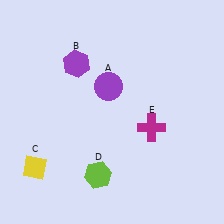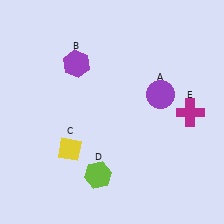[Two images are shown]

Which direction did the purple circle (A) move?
The purple circle (A) moved right.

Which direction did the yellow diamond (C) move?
The yellow diamond (C) moved right.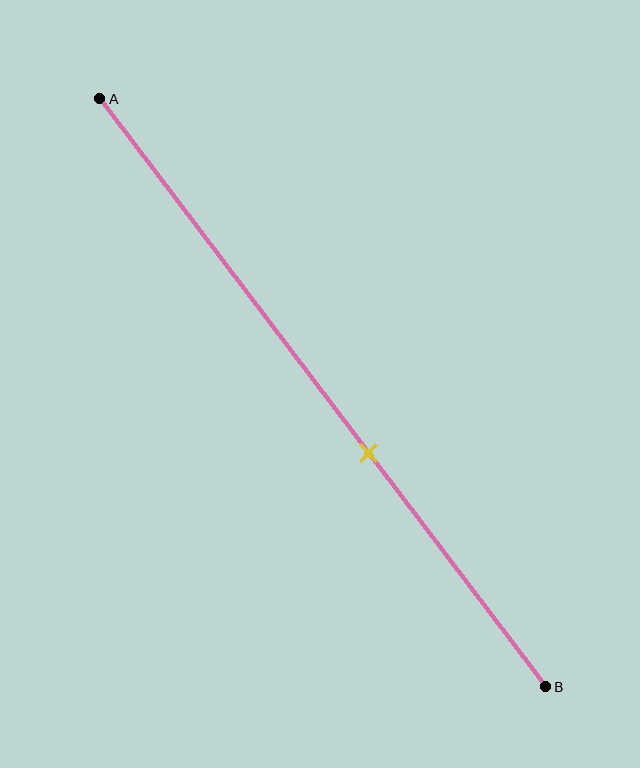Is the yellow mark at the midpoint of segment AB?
No, the mark is at about 60% from A, not at the 50% midpoint.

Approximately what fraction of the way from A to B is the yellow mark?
The yellow mark is approximately 60% of the way from A to B.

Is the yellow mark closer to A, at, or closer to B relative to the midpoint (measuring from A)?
The yellow mark is closer to point B than the midpoint of segment AB.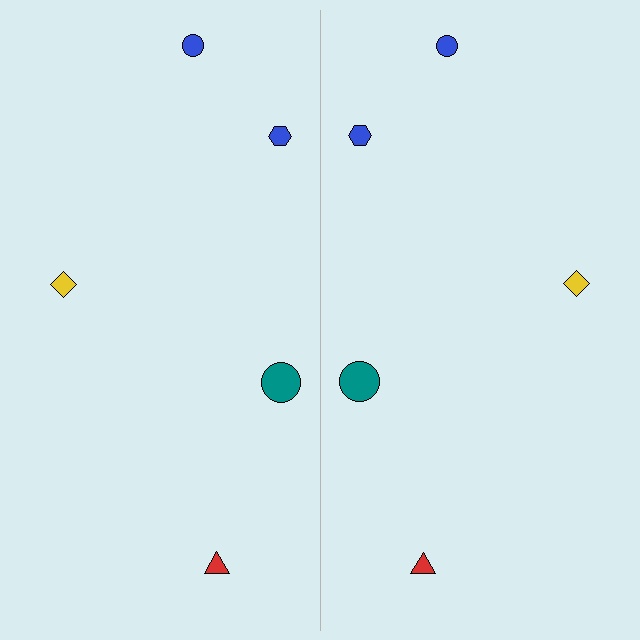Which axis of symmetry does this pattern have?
The pattern has a vertical axis of symmetry running through the center of the image.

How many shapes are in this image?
There are 10 shapes in this image.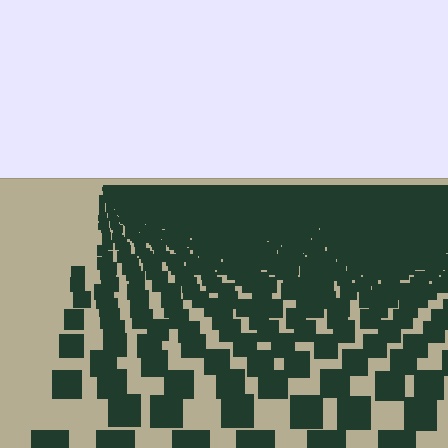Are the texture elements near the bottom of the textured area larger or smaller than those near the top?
Larger. Near the bottom, elements are closer to the viewer and appear at a bigger on-screen size.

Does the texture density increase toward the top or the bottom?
Density increases toward the top.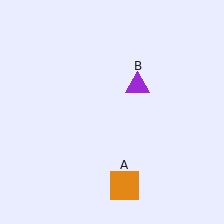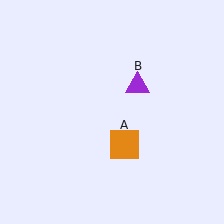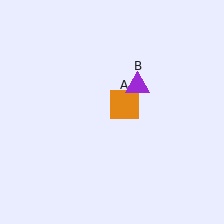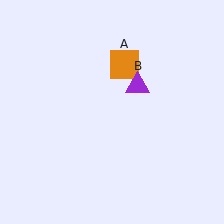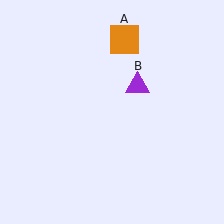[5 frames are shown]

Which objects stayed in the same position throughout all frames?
Purple triangle (object B) remained stationary.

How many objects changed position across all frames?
1 object changed position: orange square (object A).